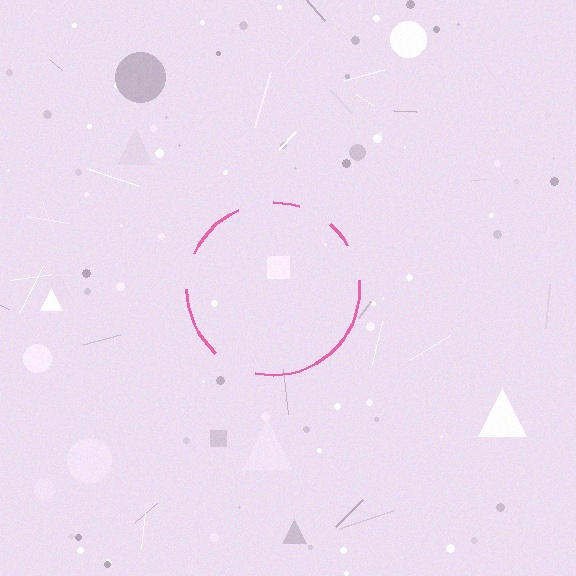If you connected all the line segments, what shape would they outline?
They would outline a circle.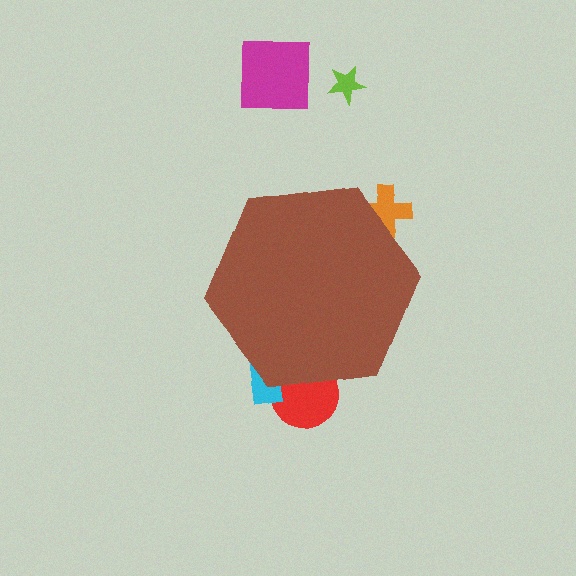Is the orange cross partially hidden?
Yes, the orange cross is partially hidden behind the brown hexagon.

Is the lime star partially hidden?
No, the lime star is fully visible.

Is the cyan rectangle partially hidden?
Yes, the cyan rectangle is partially hidden behind the brown hexagon.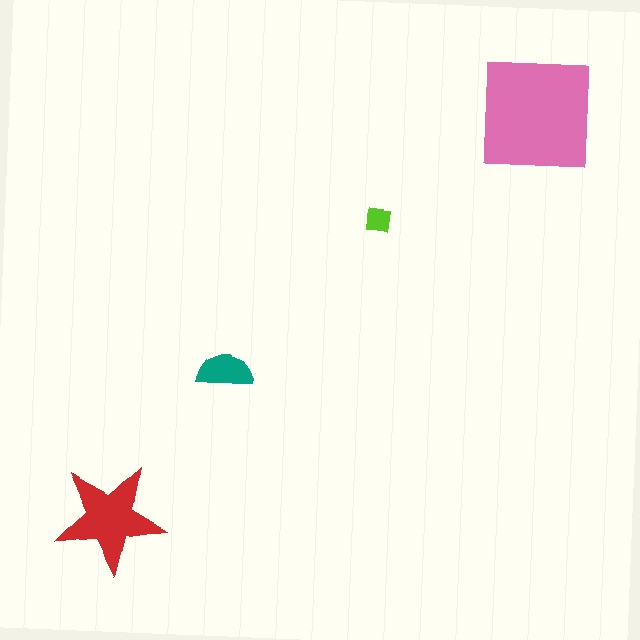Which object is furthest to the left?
The red star is leftmost.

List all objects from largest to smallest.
The pink square, the red star, the teal semicircle, the lime square.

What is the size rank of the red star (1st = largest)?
2nd.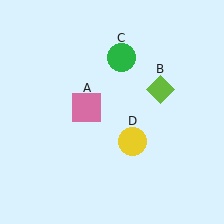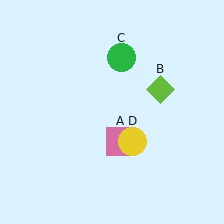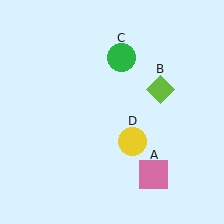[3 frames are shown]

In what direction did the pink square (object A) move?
The pink square (object A) moved down and to the right.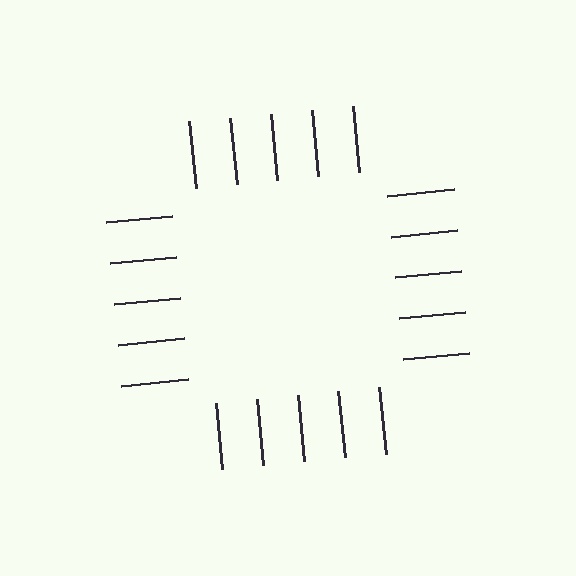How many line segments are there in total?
20 — 5 along each of the 4 edges.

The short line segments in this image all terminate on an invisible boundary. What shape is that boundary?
An illusory square — the line segments terminate on its edges but no continuous stroke is drawn.